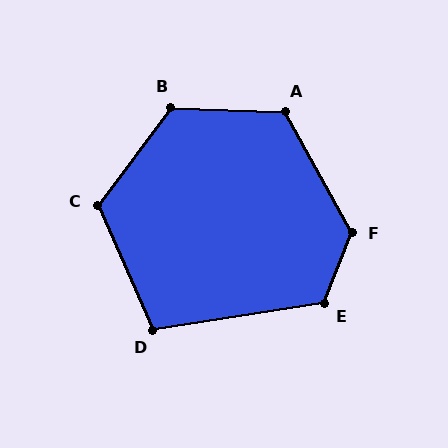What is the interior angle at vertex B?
Approximately 125 degrees (obtuse).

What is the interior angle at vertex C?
Approximately 119 degrees (obtuse).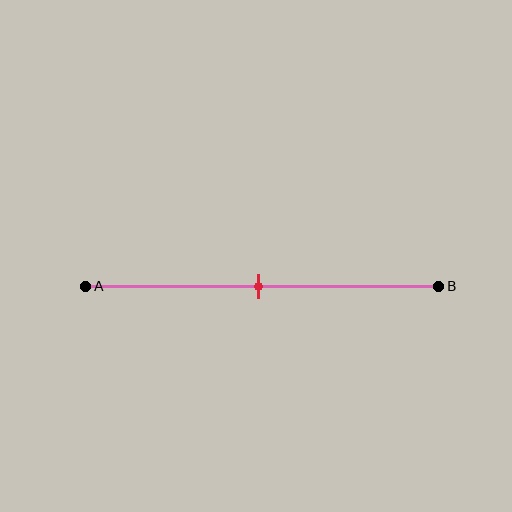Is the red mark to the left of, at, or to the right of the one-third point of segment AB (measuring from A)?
The red mark is to the right of the one-third point of segment AB.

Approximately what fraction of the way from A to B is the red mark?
The red mark is approximately 50% of the way from A to B.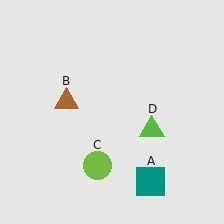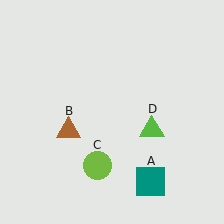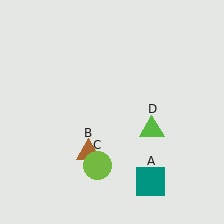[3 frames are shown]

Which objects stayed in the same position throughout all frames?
Teal square (object A) and lime circle (object C) and lime triangle (object D) remained stationary.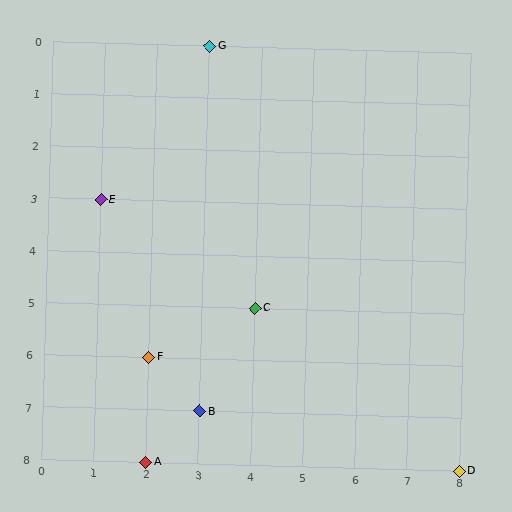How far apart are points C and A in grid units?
Points C and A are 2 columns and 3 rows apart (about 3.6 grid units diagonally).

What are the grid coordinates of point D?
Point D is at grid coordinates (8, 8).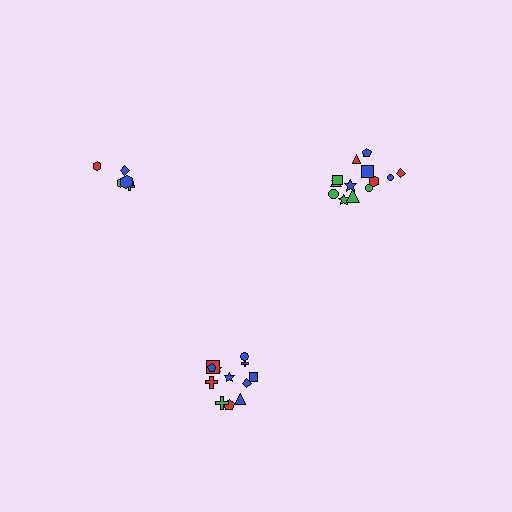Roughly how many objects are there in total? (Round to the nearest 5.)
Roughly 35 objects in total.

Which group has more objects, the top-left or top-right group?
The top-right group.